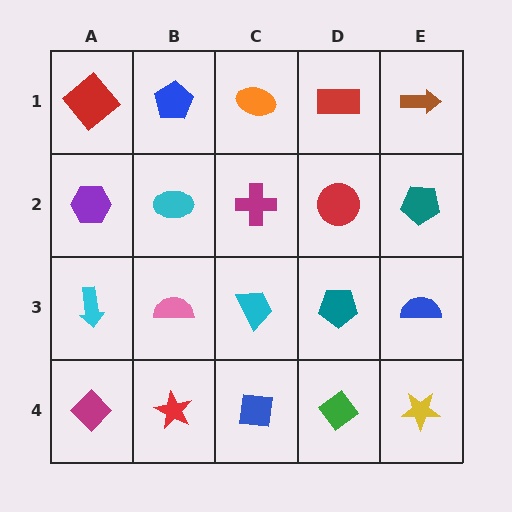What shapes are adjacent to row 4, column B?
A pink semicircle (row 3, column B), a magenta diamond (row 4, column A), a blue square (row 4, column C).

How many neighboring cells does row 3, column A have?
3.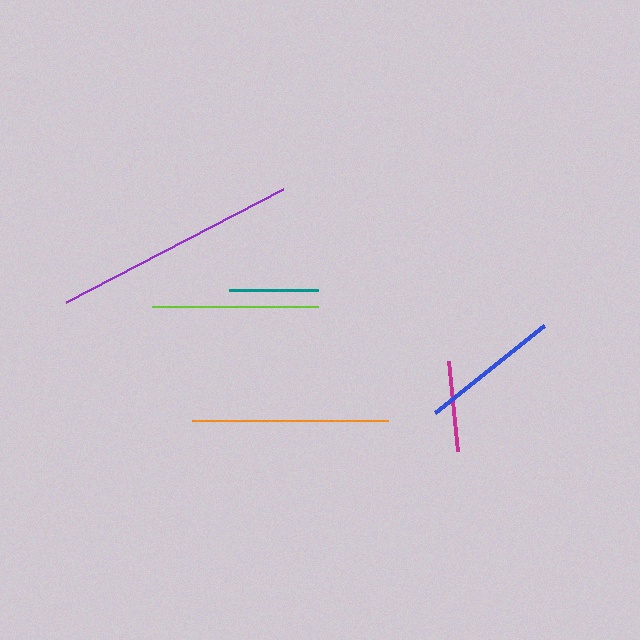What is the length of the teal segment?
The teal segment is approximately 89 pixels long.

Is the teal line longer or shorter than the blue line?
The blue line is longer than the teal line.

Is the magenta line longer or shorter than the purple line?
The purple line is longer than the magenta line.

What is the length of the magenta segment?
The magenta segment is approximately 91 pixels long.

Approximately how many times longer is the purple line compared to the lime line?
The purple line is approximately 1.5 times the length of the lime line.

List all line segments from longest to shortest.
From longest to shortest: purple, orange, lime, blue, magenta, teal.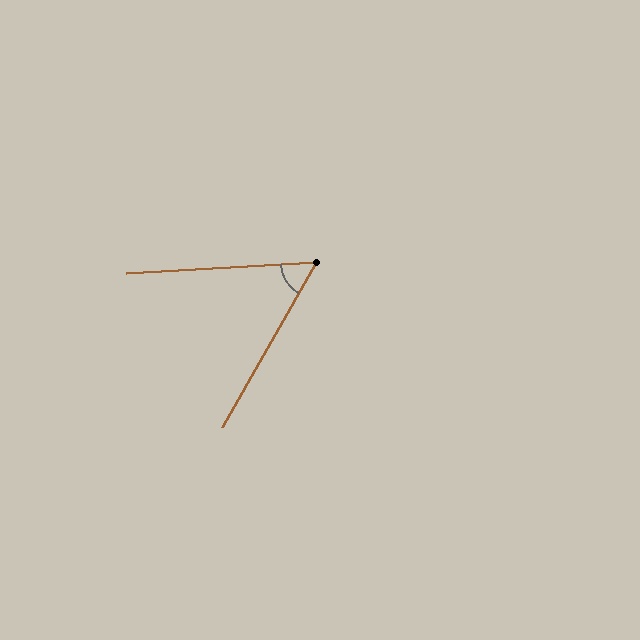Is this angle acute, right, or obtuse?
It is acute.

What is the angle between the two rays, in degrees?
Approximately 57 degrees.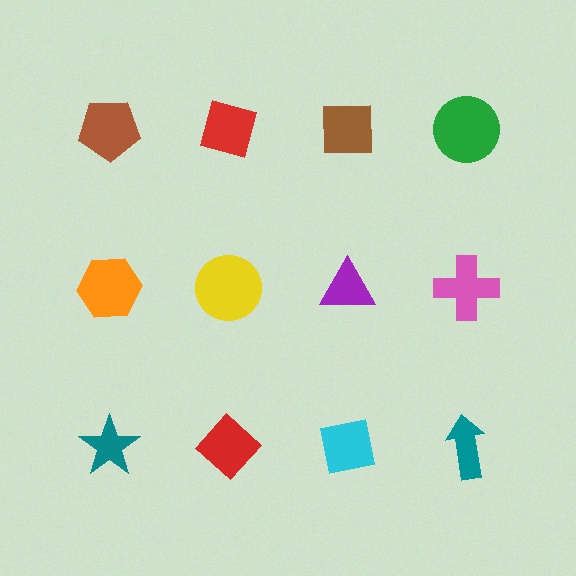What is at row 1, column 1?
A brown pentagon.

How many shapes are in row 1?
4 shapes.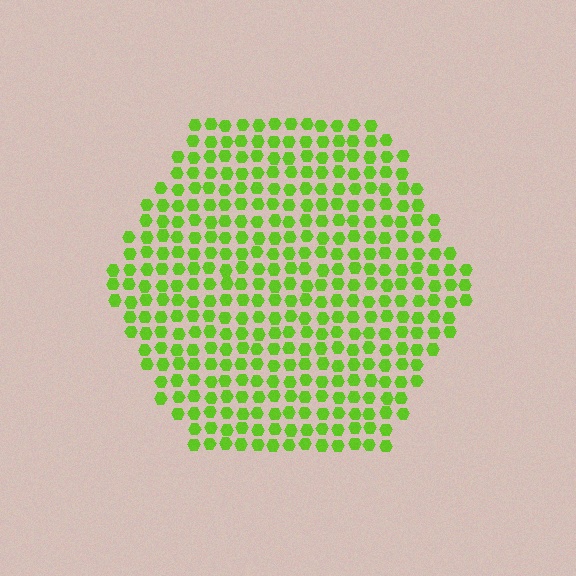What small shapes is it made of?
It is made of small hexagons.